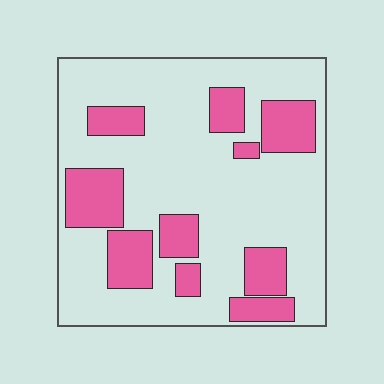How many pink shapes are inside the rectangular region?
10.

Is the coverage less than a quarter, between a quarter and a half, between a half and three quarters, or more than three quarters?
Between a quarter and a half.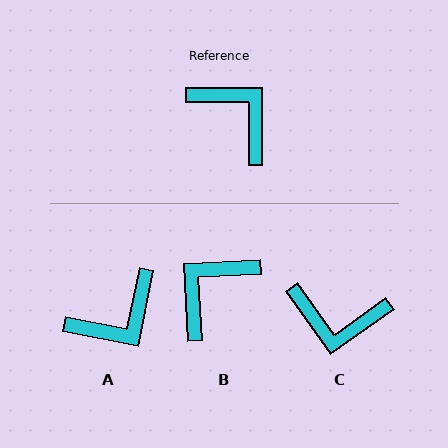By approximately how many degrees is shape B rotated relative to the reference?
Approximately 93 degrees counter-clockwise.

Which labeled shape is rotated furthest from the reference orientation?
C, about 145 degrees away.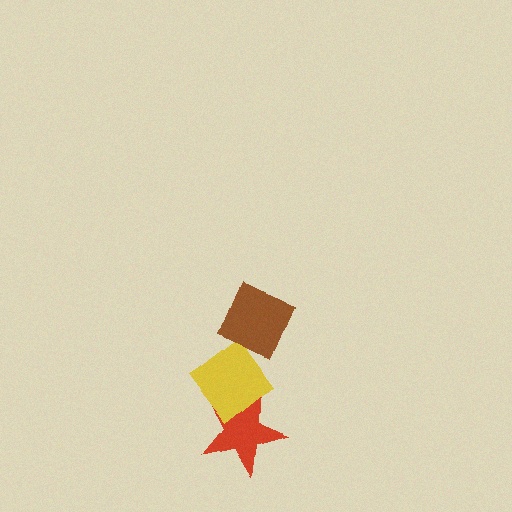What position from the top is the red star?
The red star is 3rd from the top.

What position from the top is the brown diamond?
The brown diamond is 1st from the top.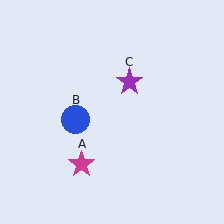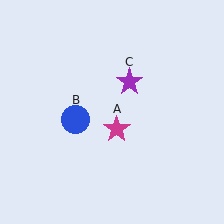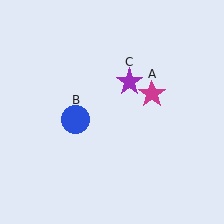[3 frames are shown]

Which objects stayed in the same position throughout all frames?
Blue circle (object B) and purple star (object C) remained stationary.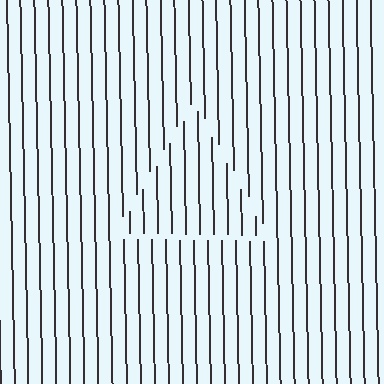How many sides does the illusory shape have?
3 sides — the line-ends trace a triangle.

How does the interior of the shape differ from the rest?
The interior of the shape contains the same grating, shifted by half a period — the contour is defined by the phase discontinuity where line-ends from the inner and outer gratings abut.